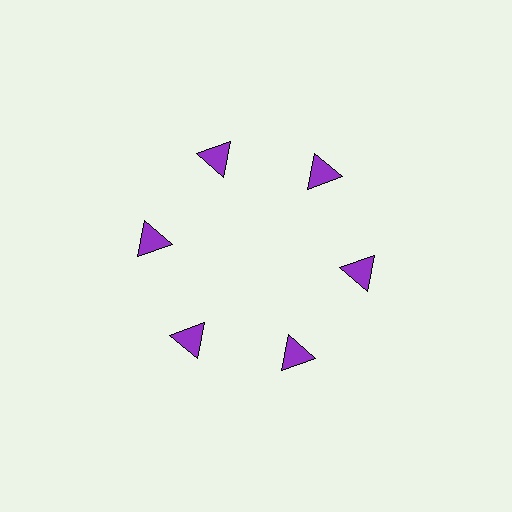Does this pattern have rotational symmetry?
Yes, this pattern has 6-fold rotational symmetry. It looks the same after rotating 60 degrees around the center.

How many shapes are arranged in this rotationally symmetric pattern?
There are 6 shapes, arranged in 6 groups of 1.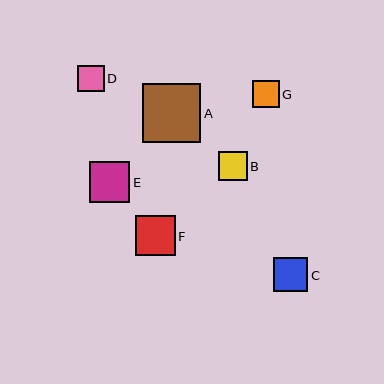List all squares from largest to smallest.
From largest to smallest: A, E, F, C, B, G, D.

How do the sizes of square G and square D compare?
Square G and square D are approximately the same size.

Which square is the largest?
Square A is the largest with a size of approximately 59 pixels.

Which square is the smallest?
Square D is the smallest with a size of approximately 27 pixels.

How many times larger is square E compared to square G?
Square E is approximately 1.5 times the size of square G.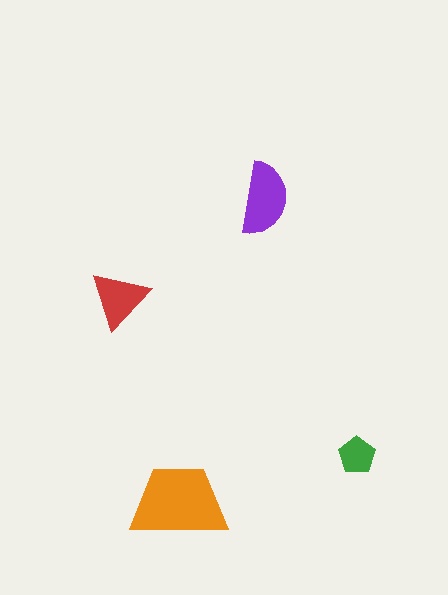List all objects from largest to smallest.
The orange trapezoid, the purple semicircle, the red triangle, the green pentagon.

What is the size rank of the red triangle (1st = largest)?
3rd.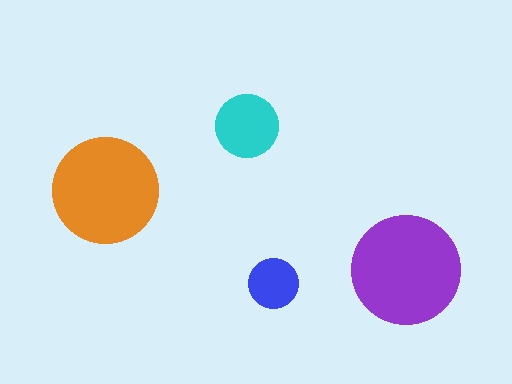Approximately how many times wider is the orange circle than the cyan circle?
About 1.5 times wider.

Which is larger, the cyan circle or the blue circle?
The cyan one.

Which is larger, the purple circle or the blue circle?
The purple one.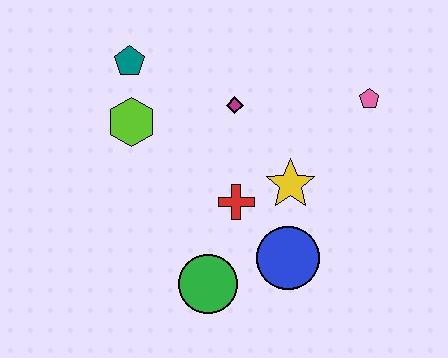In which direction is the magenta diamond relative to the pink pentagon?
The magenta diamond is to the left of the pink pentagon.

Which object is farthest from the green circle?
The pink pentagon is farthest from the green circle.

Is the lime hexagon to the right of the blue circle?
No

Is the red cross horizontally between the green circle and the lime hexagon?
No